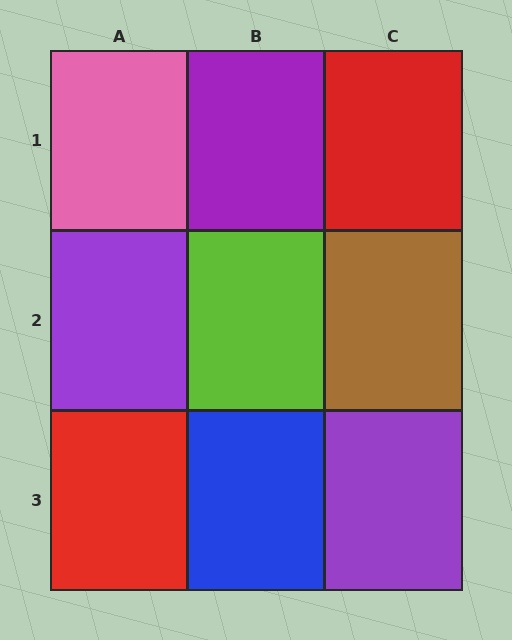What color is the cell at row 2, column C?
Brown.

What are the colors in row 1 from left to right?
Pink, purple, red.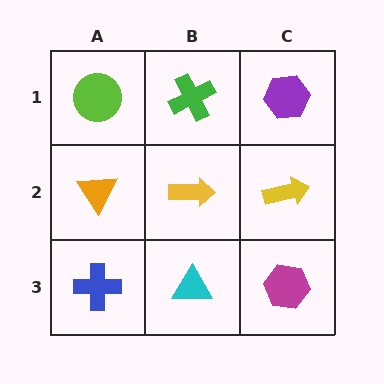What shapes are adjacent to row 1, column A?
An orange triangle (row 2, column A), a green cross (row 1, column B).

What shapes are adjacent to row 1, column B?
A yellow arrow (row 2, column B), a lime circle (row 1, column A), a purple hexagon (row 1, column C).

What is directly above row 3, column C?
A yellow arrow.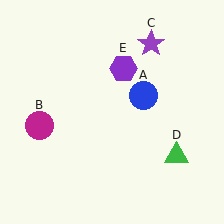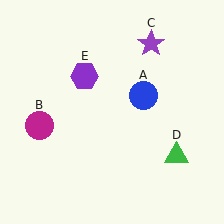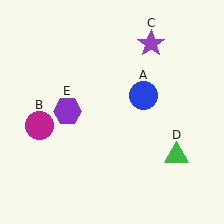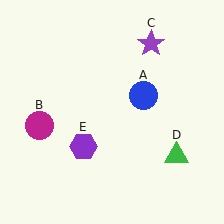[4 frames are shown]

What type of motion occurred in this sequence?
The purple hexagon (object E) rotated counterclockwise around the center of the scene.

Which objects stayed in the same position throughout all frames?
Blue circle (object A) and magenta circle (object B) and purple star (object C) and green triangle (object D) remained stationary.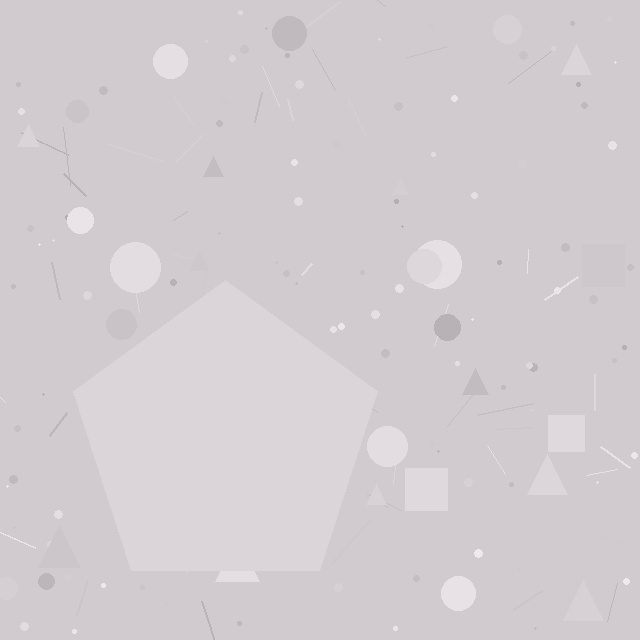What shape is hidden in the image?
A pentagon is hidden in the image.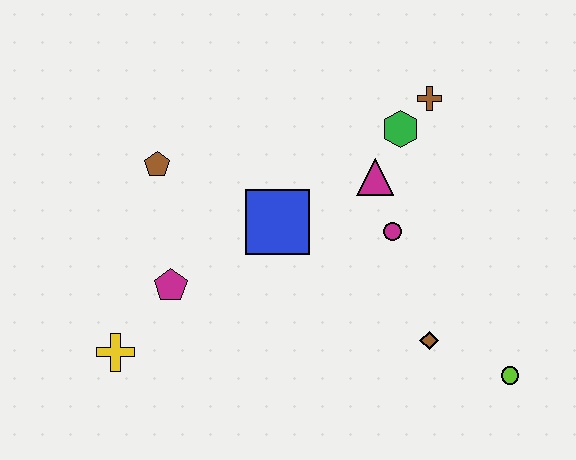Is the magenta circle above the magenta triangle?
No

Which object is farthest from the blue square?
The lime circle is farthest from the blue square.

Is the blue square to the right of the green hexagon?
No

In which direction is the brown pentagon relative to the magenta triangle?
The brown pentagon is to the left of the magenta triangle.